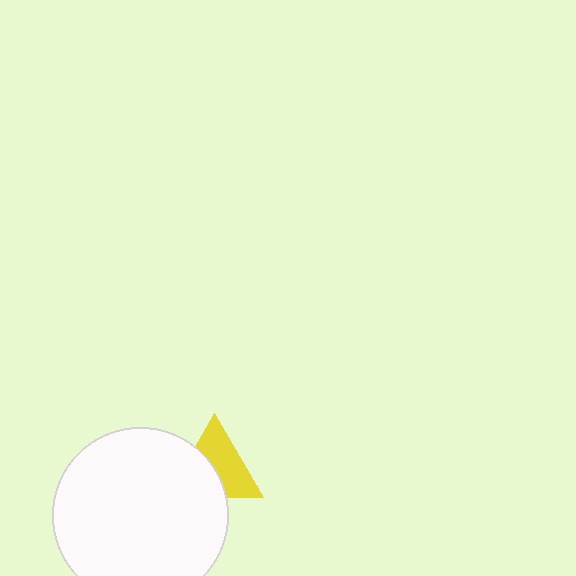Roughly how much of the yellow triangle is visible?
About half of it is visible (roughly 57%).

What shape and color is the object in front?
The object in front is a white circle.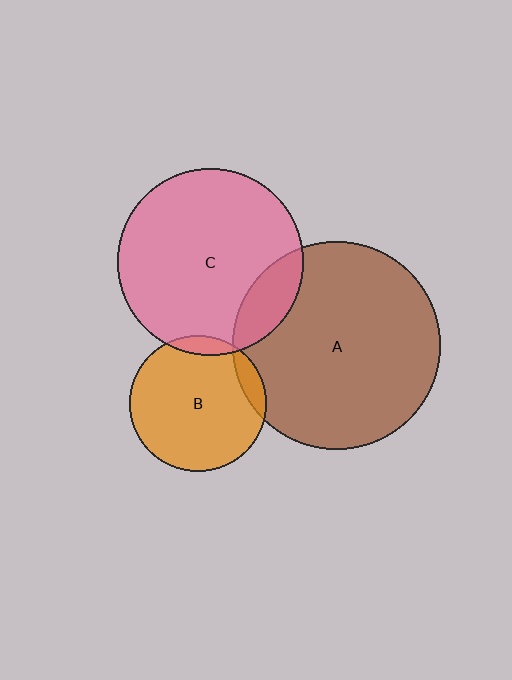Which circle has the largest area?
Circle A (brown).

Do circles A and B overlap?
Yes.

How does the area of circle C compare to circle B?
Approximately 1.9 times.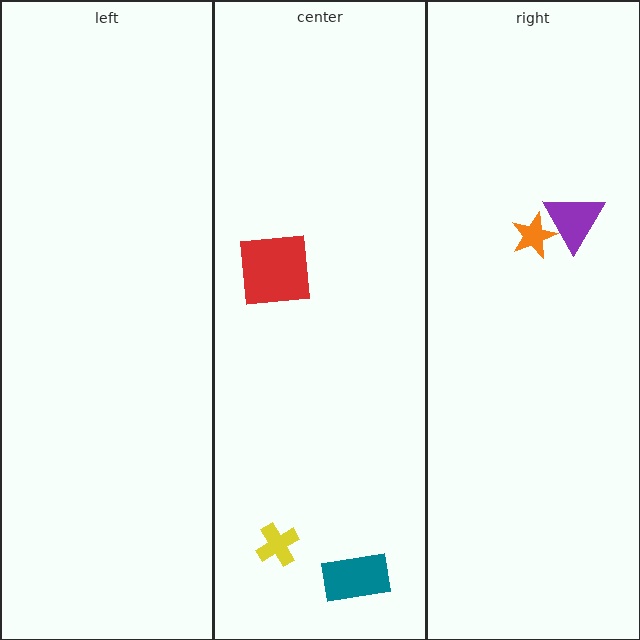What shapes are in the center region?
The red square, the yellow cross, the teal rectangle.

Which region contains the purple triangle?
The right region.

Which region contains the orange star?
The right region.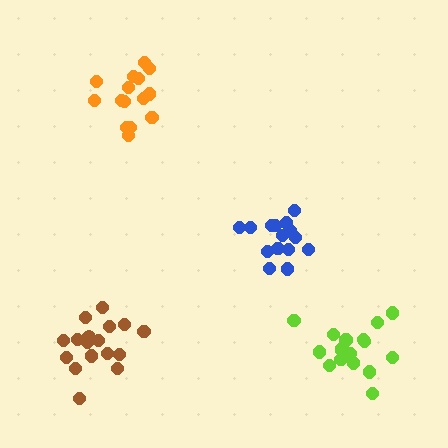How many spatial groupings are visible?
There are 4 spatial groupings.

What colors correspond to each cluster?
The clusters are colored: lime, brown, orange, blue.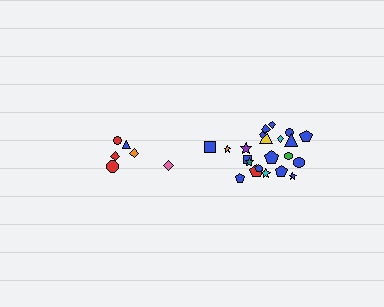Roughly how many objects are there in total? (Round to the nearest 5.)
Roughly 30 objects in total.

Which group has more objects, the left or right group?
The right group.